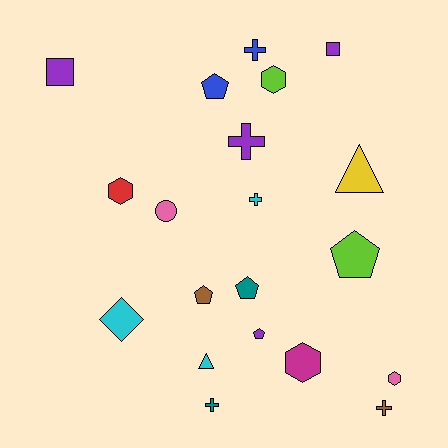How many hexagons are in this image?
There are 4 hexagons.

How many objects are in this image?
There are 20 objects.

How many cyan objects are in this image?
There are 3 cyan objects.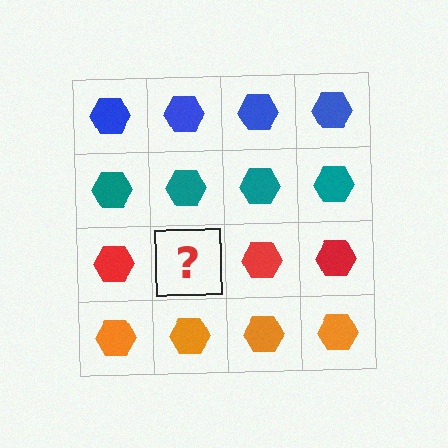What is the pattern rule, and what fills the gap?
The rule is that each row has a consistent color. The gap should be filled with a red hexagon.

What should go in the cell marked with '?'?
The missing cell should contain a red hexagon.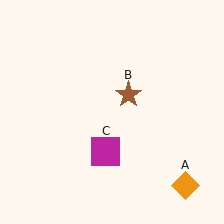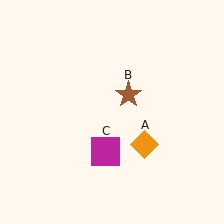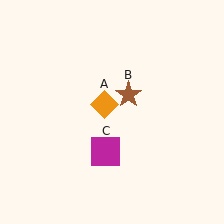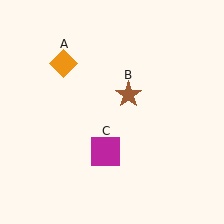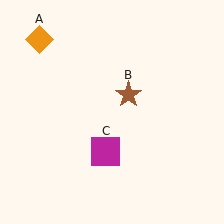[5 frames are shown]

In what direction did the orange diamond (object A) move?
The orange diamond (object A) moved up and to the left.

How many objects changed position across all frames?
1 object changed position: orange diamond (object A).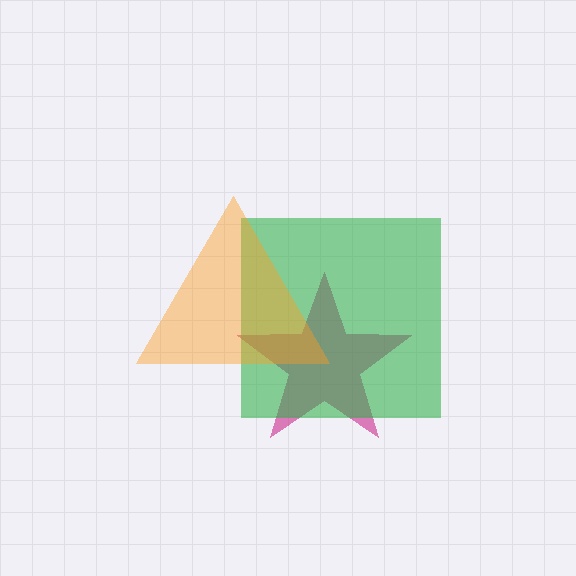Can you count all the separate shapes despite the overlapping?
Yes, there are 3 separate shapes.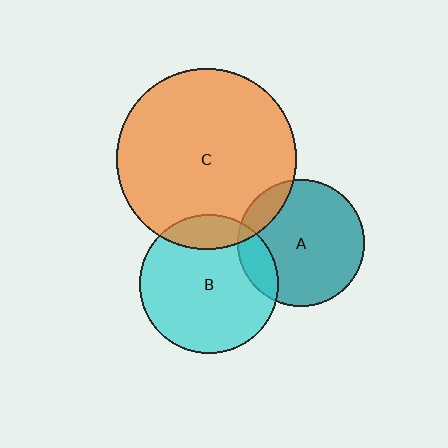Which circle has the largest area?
Circle C (orange).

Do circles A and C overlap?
Yes.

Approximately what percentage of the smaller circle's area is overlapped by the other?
Approximately 15%.